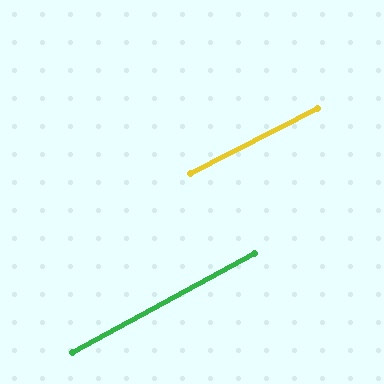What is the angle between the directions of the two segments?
Approximately 1 degree.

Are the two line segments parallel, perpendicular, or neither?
Parallel — their directions differ by only 1.4°.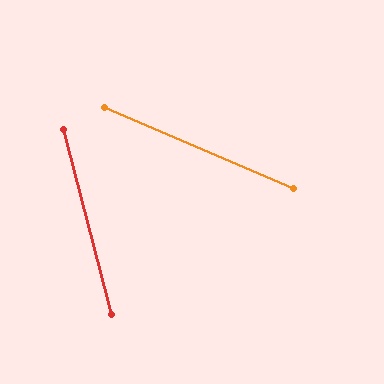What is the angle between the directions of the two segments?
Approximately 52 degrees.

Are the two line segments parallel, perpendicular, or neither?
Neither parallel nor perpendicular — they differ by about 52°.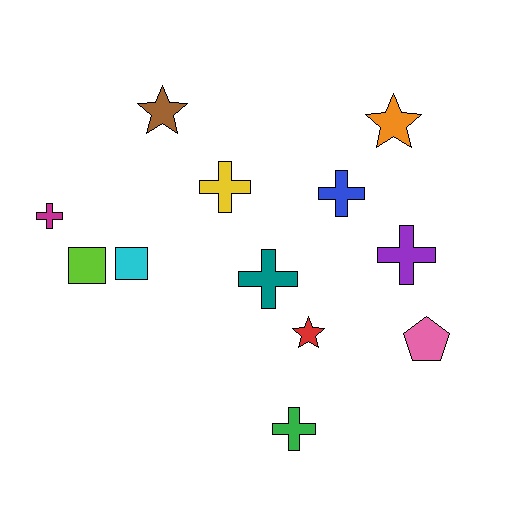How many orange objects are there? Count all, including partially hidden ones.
There is 1 orange object.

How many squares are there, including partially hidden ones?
There are 2 squares.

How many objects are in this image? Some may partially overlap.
There are 12 objects.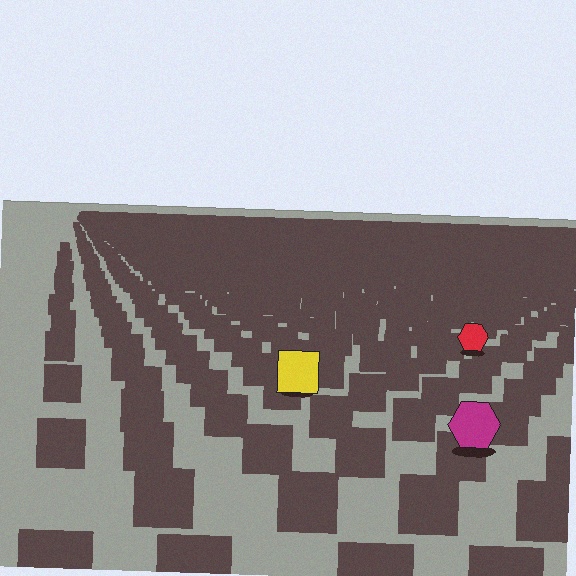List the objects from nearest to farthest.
From nearest to farthest: the magenta hexagon, the yellow square, the red hexagon.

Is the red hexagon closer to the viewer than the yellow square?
No. The yellow square is closer — you can tell from the texture gradient: the ground texture is coarser near it.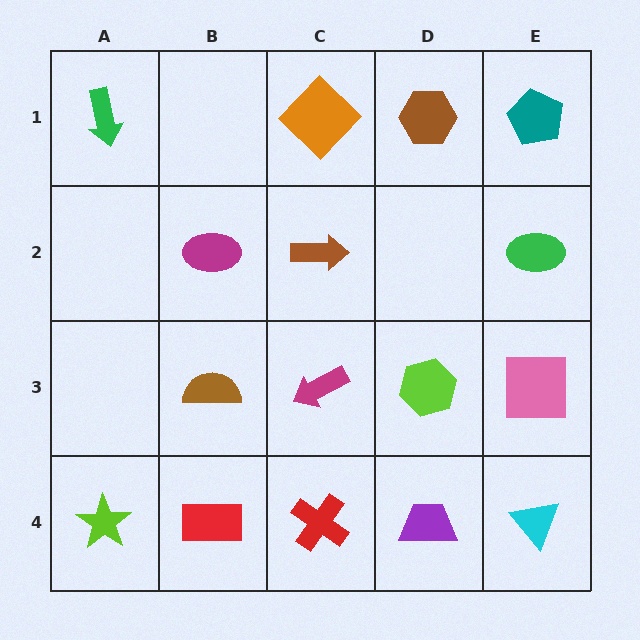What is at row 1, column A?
A green arrow.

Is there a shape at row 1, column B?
No, that cell is empty.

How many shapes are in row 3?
4 shapes.